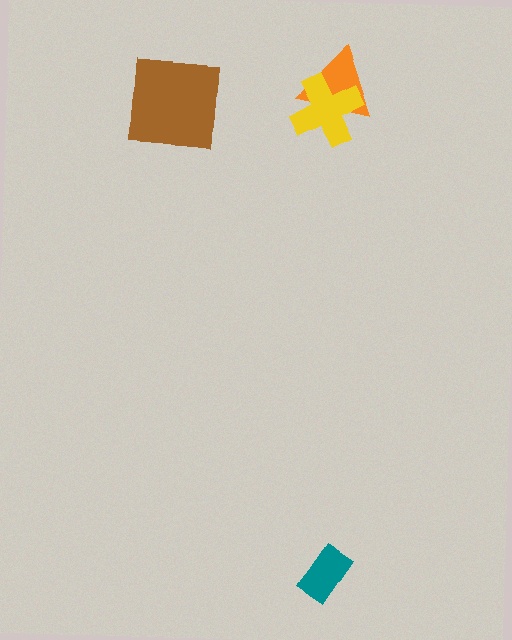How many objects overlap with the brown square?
0 objects overlap with the brown square.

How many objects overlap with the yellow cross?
1 object overlaps with the yellow cross.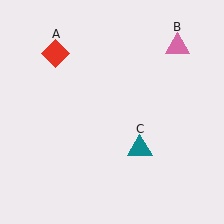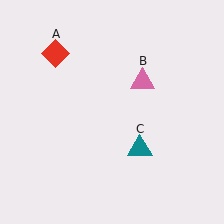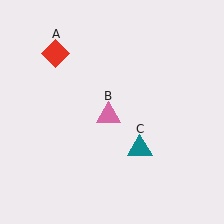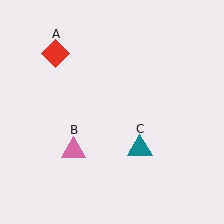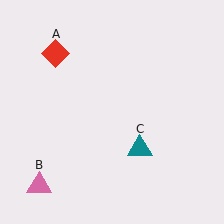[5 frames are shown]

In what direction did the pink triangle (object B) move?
The pink triangle (object B) moved down and to the left.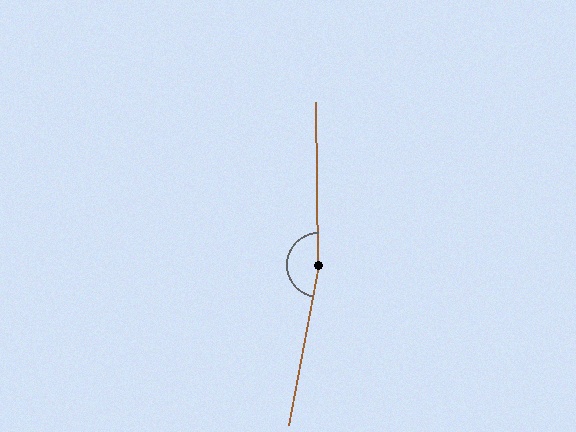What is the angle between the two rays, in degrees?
Approximately 169 degrees.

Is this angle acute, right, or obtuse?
It is obtuse.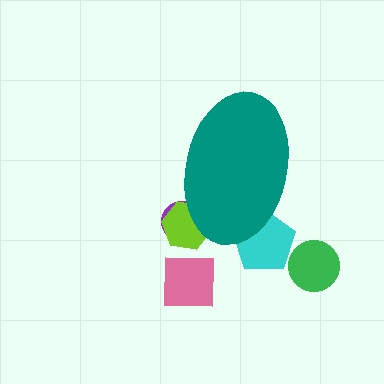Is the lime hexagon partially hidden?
Yes, the lime hexagon is partially hidden behind the teal ellipse.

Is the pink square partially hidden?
No, the pink square is fully visible.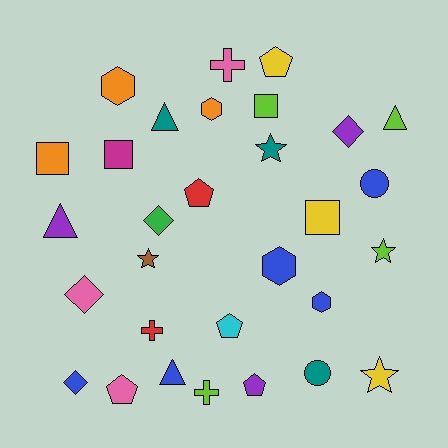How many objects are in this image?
There are 30 objects.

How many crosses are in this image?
There are 3 crosses.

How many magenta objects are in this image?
There is 1 magenta object.